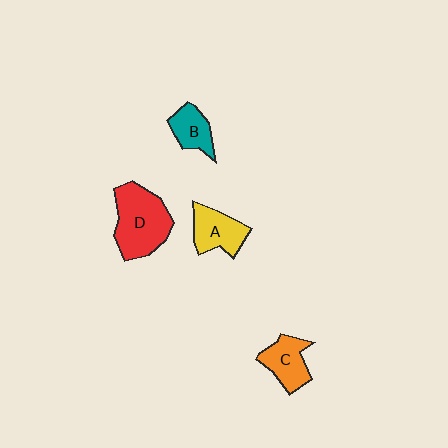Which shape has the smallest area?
Shape B (teal).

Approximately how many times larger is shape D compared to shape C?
Approximately 1.7 times.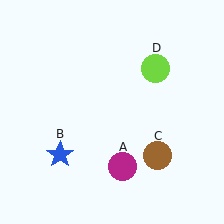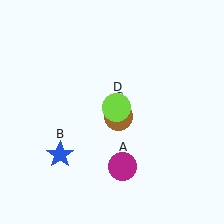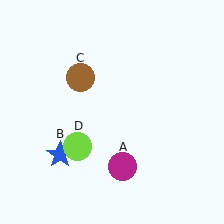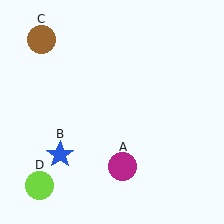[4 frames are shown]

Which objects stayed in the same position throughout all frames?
Magenta circle (object A) and blue star (object B) remained stationary.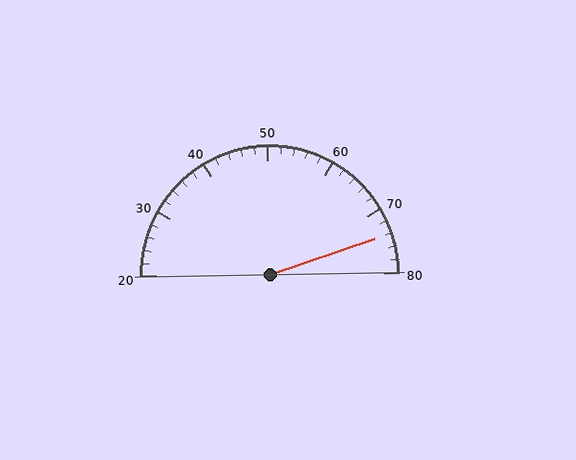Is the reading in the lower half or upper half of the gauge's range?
The reading is in the upper half of the range (20 to 80).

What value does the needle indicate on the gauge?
The needle indicates approximately 74.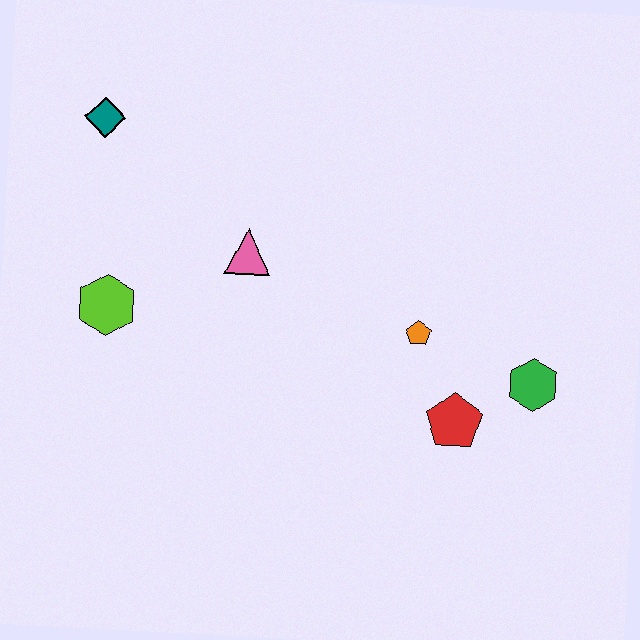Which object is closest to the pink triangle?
The lime hexagon is closest to the pink triangle.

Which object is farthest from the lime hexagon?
The green hexagon is farthest from the lime hexagon.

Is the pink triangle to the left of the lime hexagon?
No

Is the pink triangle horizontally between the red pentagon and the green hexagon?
No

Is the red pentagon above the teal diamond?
No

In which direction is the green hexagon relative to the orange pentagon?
The green hexagon is to the right of the orange pentagon.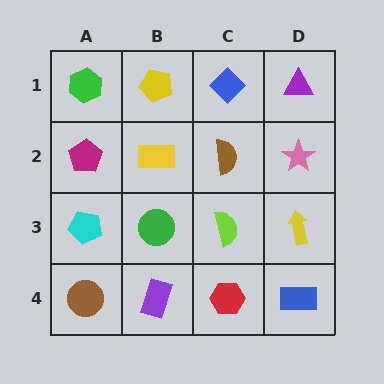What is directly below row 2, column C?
A lime semicircle.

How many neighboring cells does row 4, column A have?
2.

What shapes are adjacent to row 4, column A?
A cyan pentagon (row 3, column A), a purple rectangle (row 4, column B).